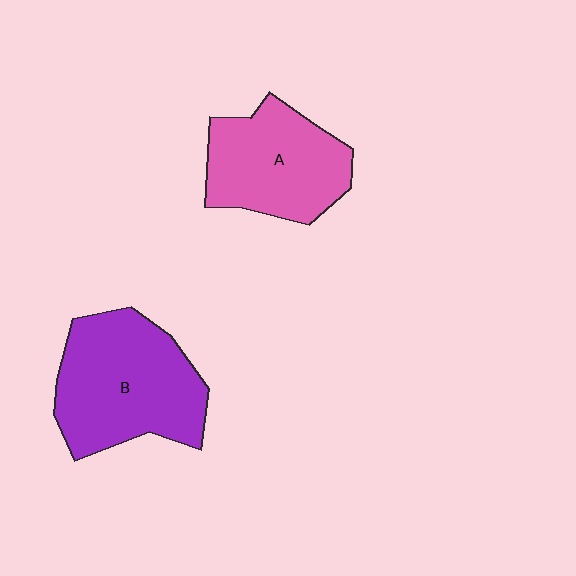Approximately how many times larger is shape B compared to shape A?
Approximately 1.3 times.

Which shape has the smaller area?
Shape A (pink).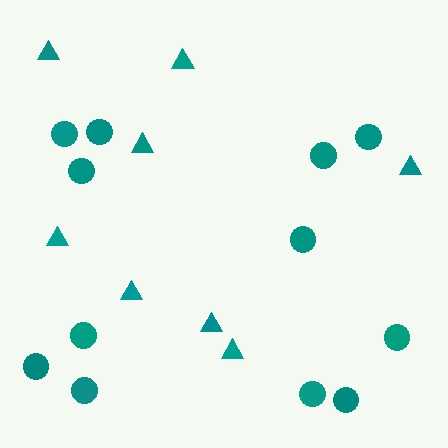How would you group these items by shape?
There are 2 groups: one group of triangles (8) and one group of circles (12).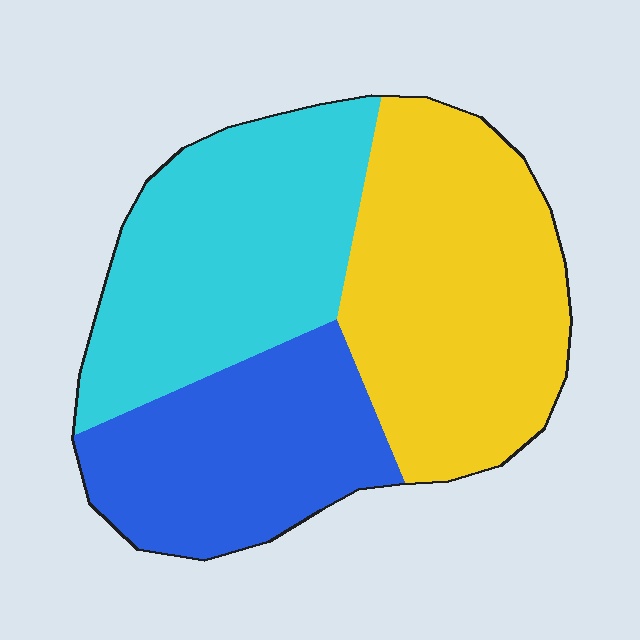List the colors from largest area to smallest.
From largest to smallest: yellow, cyan, blue.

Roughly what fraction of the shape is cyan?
Cyan covers around 35% of the shape.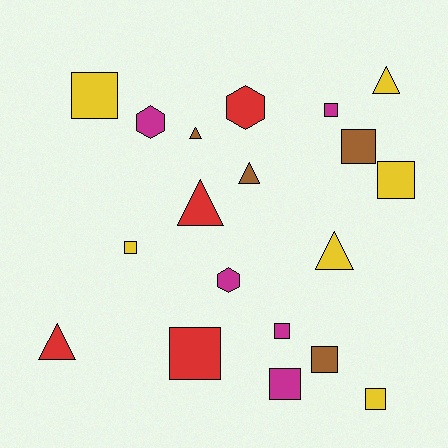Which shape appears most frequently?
Square, with 10 objects.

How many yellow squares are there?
There are 4 yellow squares.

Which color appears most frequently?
Yellow, with 6 objects.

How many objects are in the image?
There are 19 objects.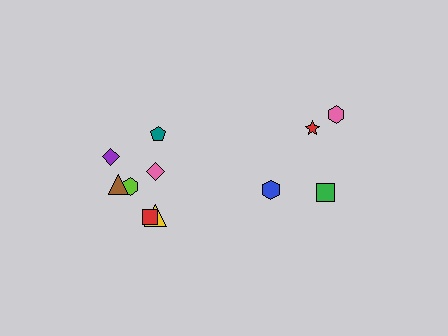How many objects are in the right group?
There are 4 objects.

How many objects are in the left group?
There are 7 objects.